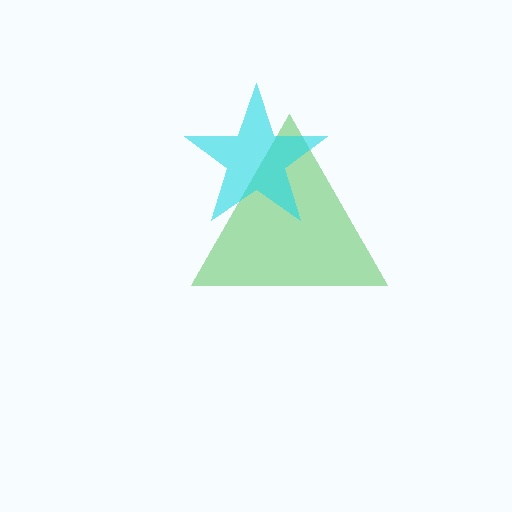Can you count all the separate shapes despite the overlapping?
Yes, there are 2 separate shapes.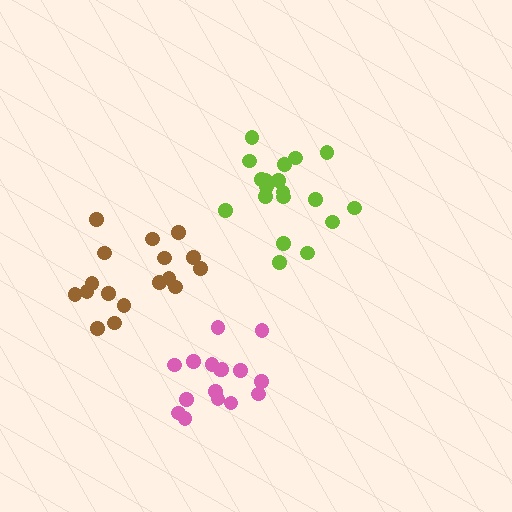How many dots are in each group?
Group 1: 16 dots, Group 2: 19 dots, Group 3: 17 dots (52 total).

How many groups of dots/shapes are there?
There are 3 groups.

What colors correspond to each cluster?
The clusters are colored: pink, lime, brown.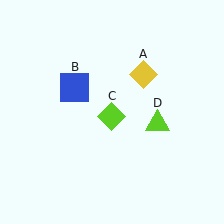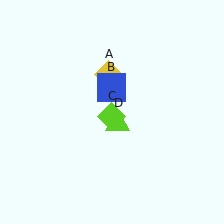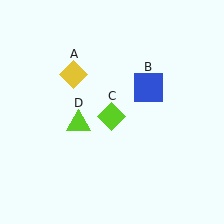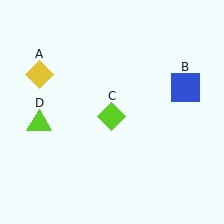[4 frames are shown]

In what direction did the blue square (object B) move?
The blue square (object B) moved right.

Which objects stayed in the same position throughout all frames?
Lime diamond (object C) remained stationary.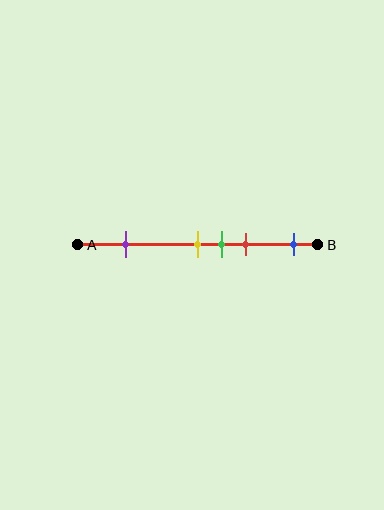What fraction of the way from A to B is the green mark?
The green mark is approximately 60% (0.6) of the way from A to B.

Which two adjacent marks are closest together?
The yellow and green marks are the closest adjacent pair.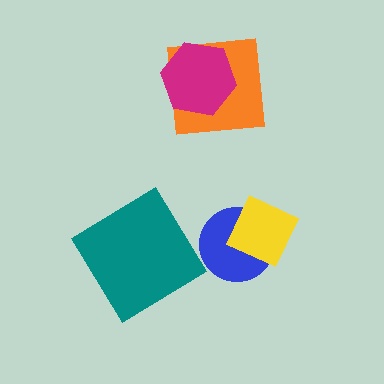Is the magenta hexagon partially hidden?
No, no other shape covers it.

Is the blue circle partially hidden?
Yes, it is partially covered by another shape.